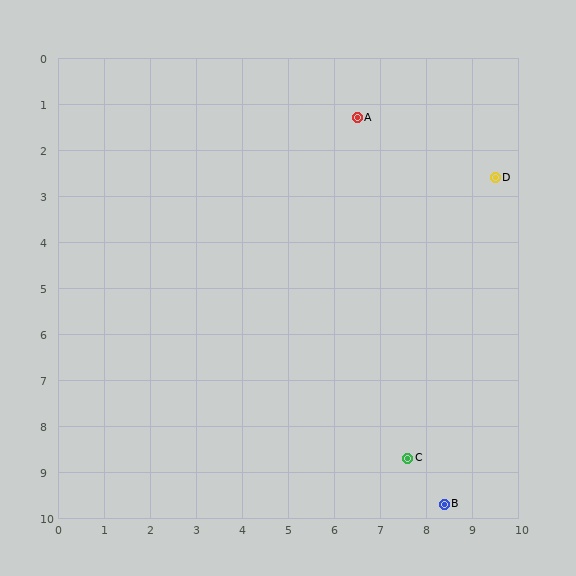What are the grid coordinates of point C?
Point C is at approximately (7.6, 8.7).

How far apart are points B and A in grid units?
Points B and A are about 8.6 grid units apart.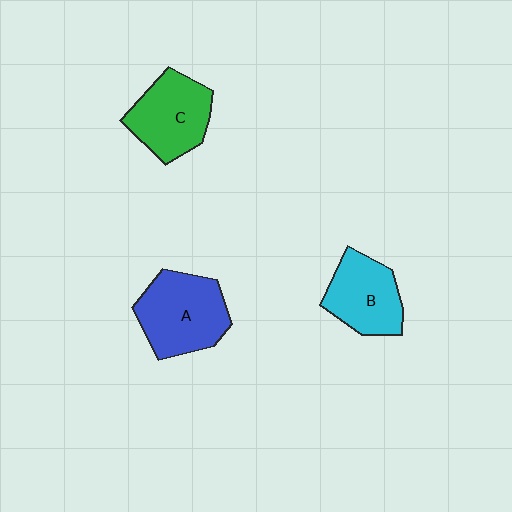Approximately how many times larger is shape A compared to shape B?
Approximately 1.2 times.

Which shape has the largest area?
Shape A (blue).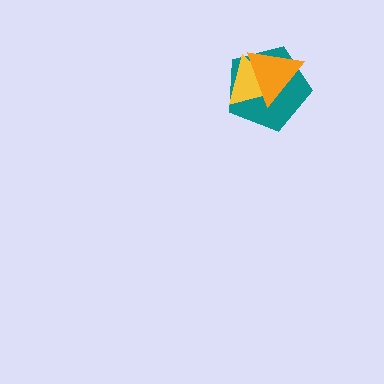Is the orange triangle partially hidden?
No, no other shape covers it.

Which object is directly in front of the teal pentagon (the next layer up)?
The yellow triangle is directly in front of the teal pentagon.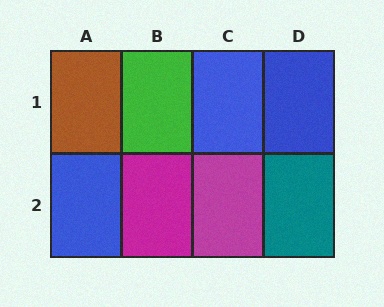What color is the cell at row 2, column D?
Teal.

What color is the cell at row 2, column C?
Magenta.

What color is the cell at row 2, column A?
Blue.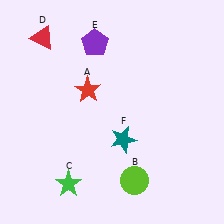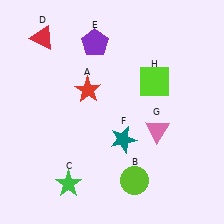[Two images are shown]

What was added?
A pink triangle (G), a lime square (H) were added in Image 2.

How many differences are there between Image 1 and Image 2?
There are 2 differences between the two images.